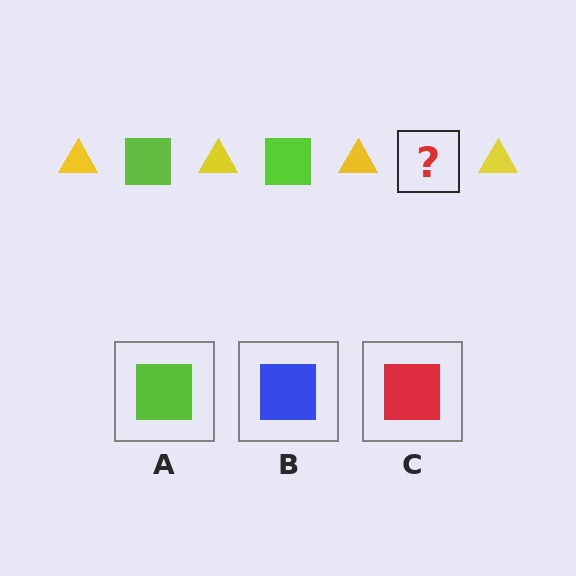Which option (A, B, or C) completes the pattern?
A.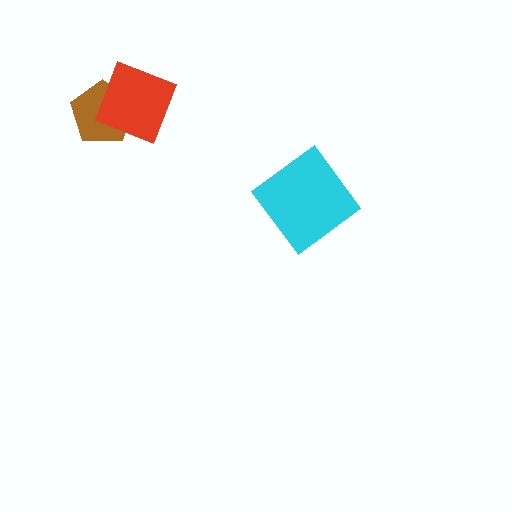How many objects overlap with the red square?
1 object overlaps with the red square.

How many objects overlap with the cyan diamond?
0 objects overlap with the cyan diamond.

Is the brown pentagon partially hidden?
Yes, it is partially covered by another shape.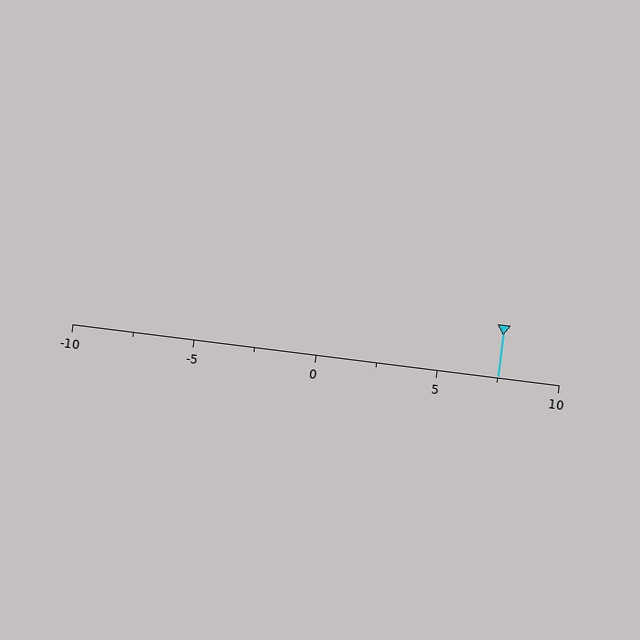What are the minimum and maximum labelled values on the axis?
The axis runs from -10 to 10.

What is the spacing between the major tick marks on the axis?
The major ticks are spaced 5 apart.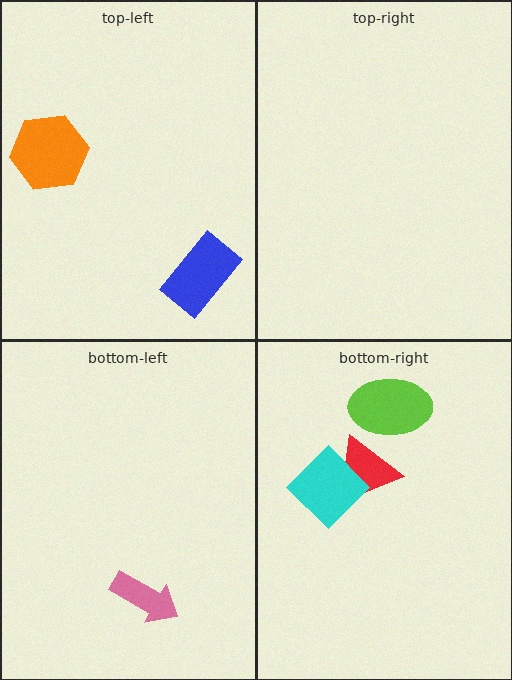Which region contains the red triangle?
The bottom-right region.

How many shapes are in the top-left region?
2.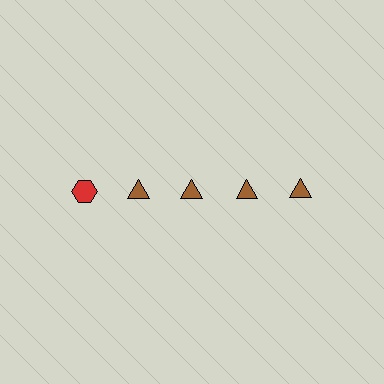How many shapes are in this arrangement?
There are 5 shapes arranged in a grid pattern.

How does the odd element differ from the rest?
It differs in both color (red instead of brown) and shape (hexagon instead of triangle).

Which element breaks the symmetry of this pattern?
The red hexagon in the top row, leftmost column breaks the symmetry. All other shapes are brown triangles.